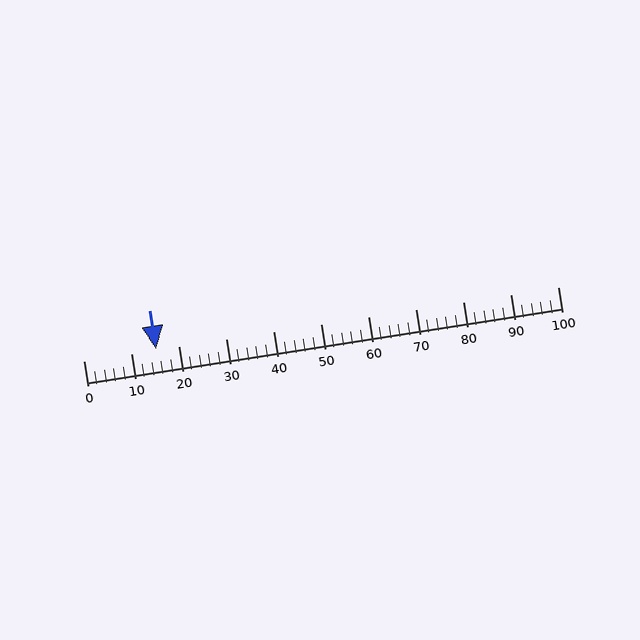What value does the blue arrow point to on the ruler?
The blue arrow points to approximately 15.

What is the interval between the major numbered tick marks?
The major tick marks are spaced 10 units apart.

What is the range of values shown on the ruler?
The ruler shows values from 0 to 100.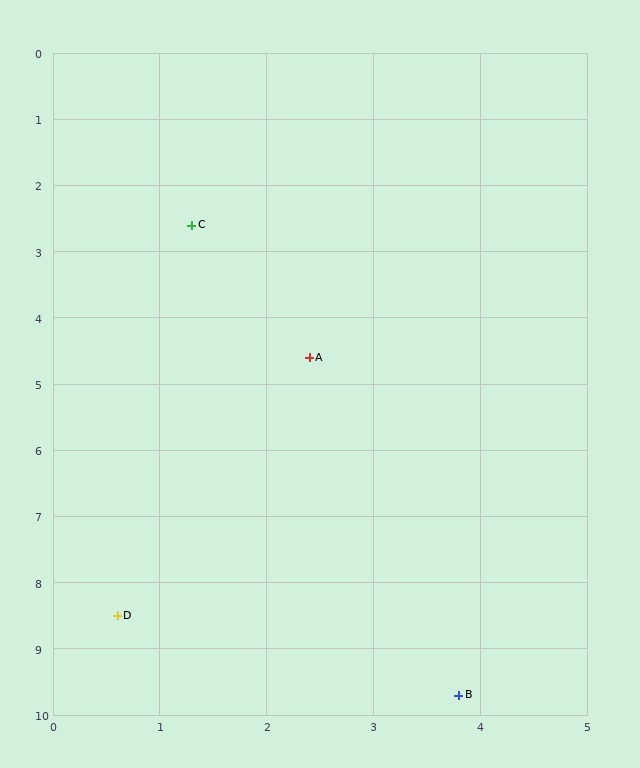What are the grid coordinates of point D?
Point D is at approximately (0.6, 8.5).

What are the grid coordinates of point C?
Point C is at approximately (1.3, 2.6).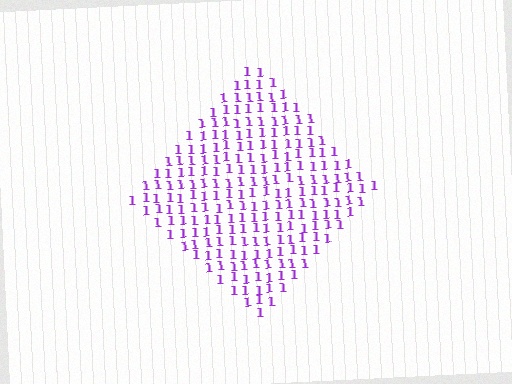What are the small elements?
The small elements are digit 1's.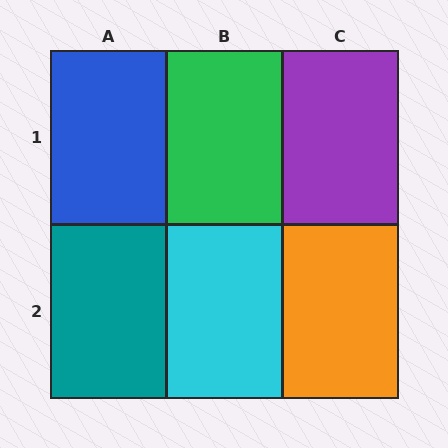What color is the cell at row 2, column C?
Orange.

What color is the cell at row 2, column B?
Cyan.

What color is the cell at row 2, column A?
Teal.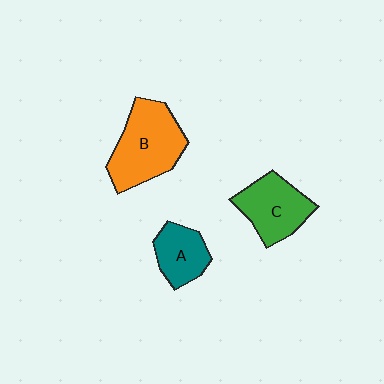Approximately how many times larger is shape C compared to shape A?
Approximately 1.4 times.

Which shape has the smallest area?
Shape A (teal).